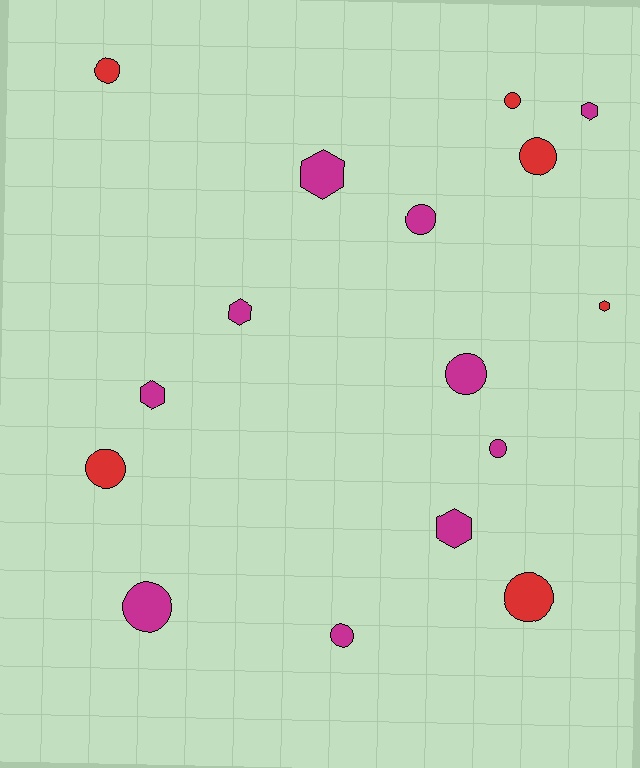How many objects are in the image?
There are 16 objects.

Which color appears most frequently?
Magenta, with 10 objects.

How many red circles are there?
There are 5 red circles.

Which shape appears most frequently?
Circle, with 10 objects.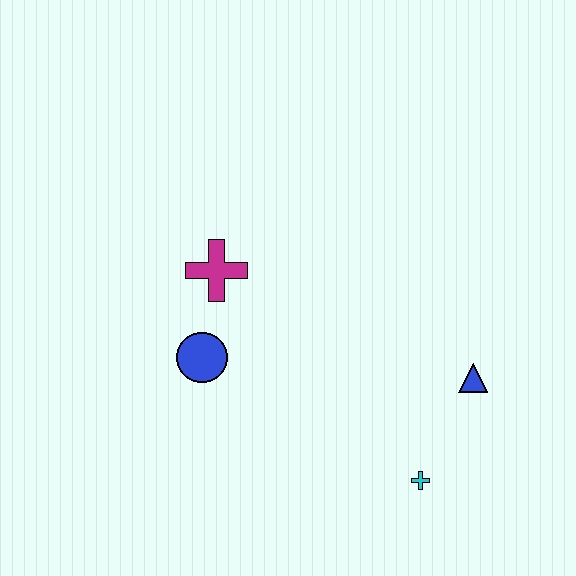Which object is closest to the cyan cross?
The blue triangle is closest to the cyan cross.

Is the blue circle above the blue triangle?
Yes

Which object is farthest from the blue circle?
The blue triangle is farthest from the blue circle.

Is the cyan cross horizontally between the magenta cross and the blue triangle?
Yes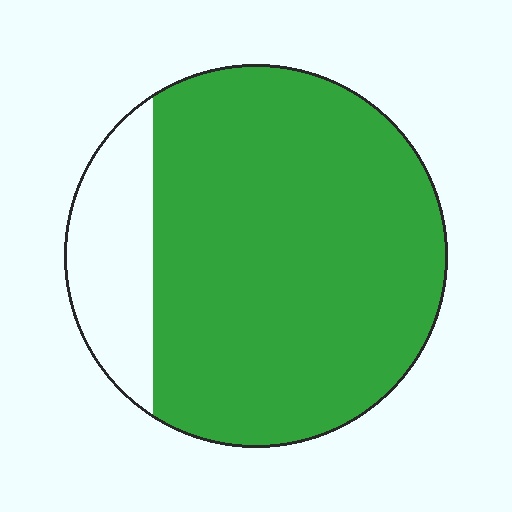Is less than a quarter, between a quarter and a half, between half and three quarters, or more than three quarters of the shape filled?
More than three quarters.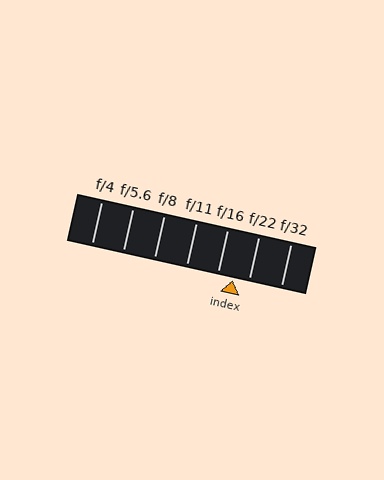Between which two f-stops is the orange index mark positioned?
The index mark is between f/16 and f/22.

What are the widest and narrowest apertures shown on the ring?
The widest aperture shown is f/4 and the narrowest is f/32.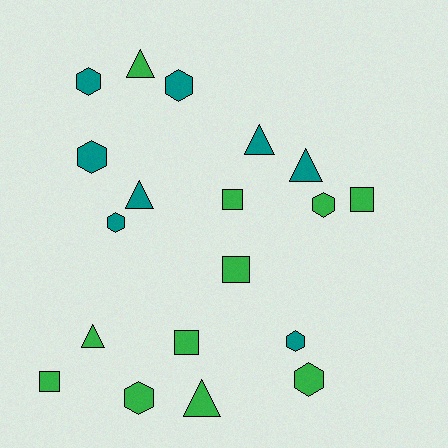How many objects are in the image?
There are 19 objects.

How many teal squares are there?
There are no teal squares.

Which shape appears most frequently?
Hexagon, with 8 objects.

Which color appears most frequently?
Green, with 11 objects.